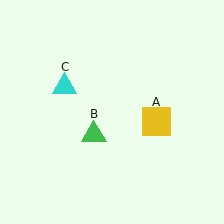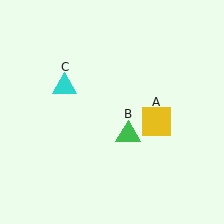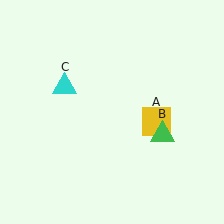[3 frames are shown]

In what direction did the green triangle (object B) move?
The green triangle (object B) moved right.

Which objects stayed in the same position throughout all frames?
Yellow square (object A) and cyan triangle (object C) remained stationary.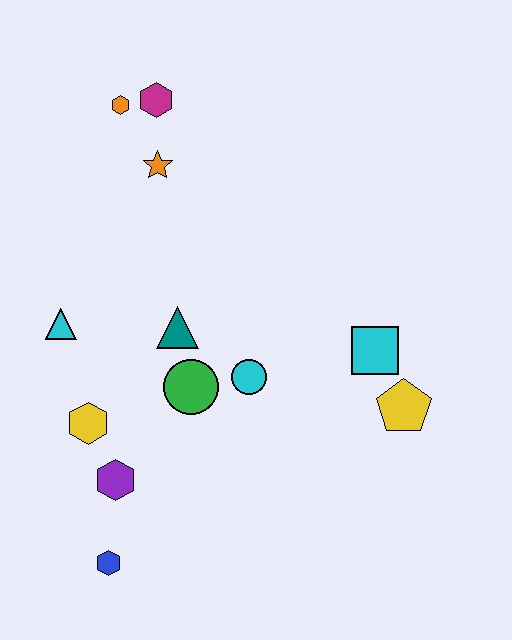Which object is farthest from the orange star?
The blue hexagon is farthest from the orange star.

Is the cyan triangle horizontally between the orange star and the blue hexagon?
No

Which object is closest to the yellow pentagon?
The cyan square is closest to the yellow pentagon.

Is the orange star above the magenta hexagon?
No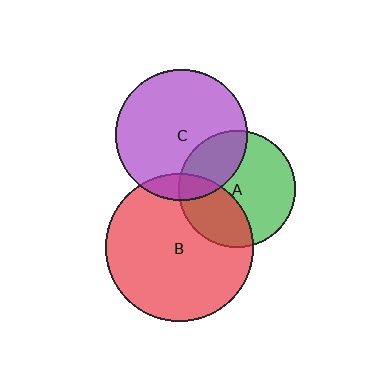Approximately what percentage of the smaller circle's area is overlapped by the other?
Approximately 30%.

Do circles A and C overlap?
Yes.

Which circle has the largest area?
Circle B (red).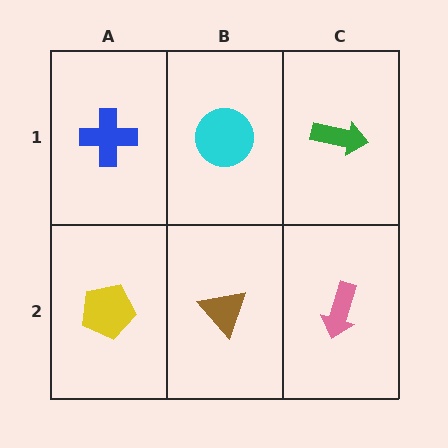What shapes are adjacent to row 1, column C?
A pink arrow (row 2, column C), a cyan circle (row 1, column B).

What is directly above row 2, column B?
A cyan circle.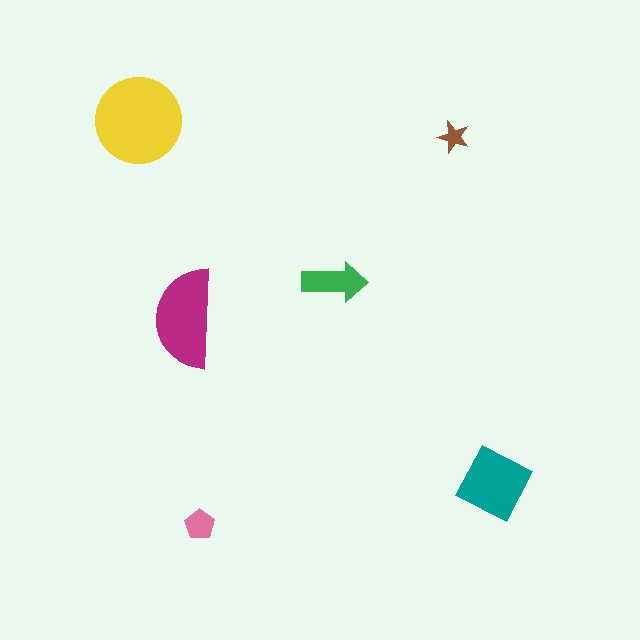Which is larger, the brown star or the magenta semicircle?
The magenta semicircle.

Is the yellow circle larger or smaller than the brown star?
Larger.